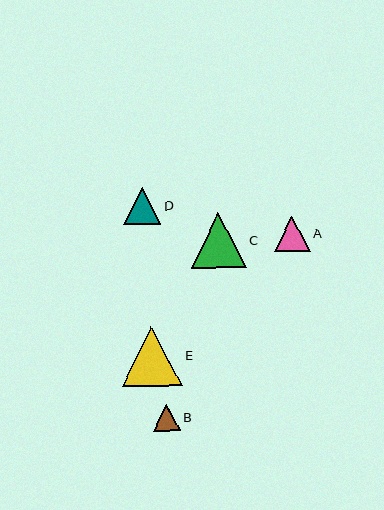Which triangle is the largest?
Triangle E is the largest with a size of approximately 60 pixels.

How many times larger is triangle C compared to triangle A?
Triangle C is approximately 1.5 times the size of triangle A.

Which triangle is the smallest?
Triangle B is the smallest with a size of approximately 27 pixels.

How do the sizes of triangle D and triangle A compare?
Triangle D and triangle A are approximately the same size.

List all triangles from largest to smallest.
From largest to smallest: E, C, D, A, B.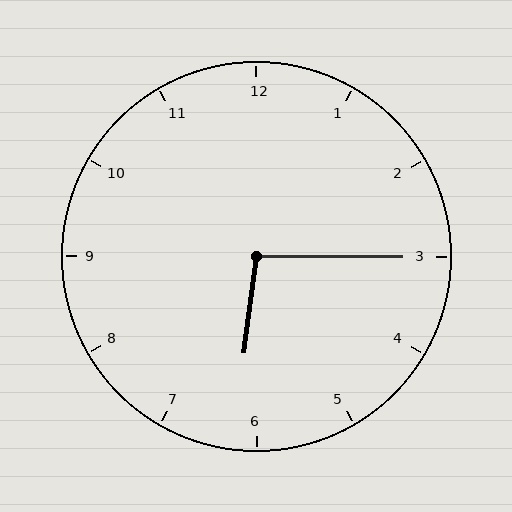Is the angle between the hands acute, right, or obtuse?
It is obtuse.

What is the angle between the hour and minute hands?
Approximately 98 degrees.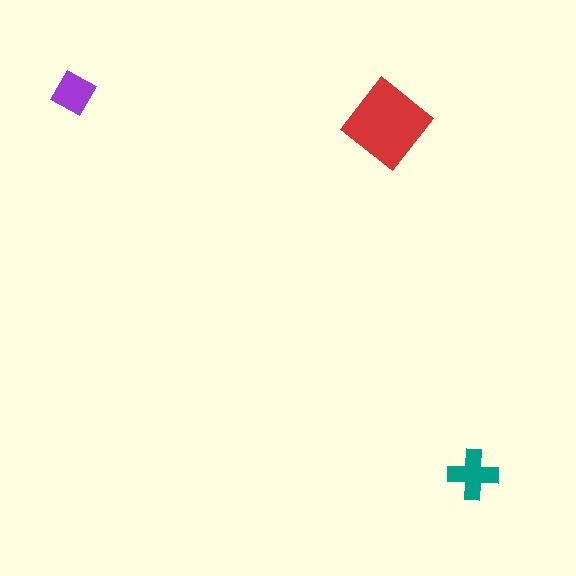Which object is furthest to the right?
The teal cross is rightmost.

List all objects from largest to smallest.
The red diamond, the teal cross, the purple diamond.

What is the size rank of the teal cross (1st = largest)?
2nd.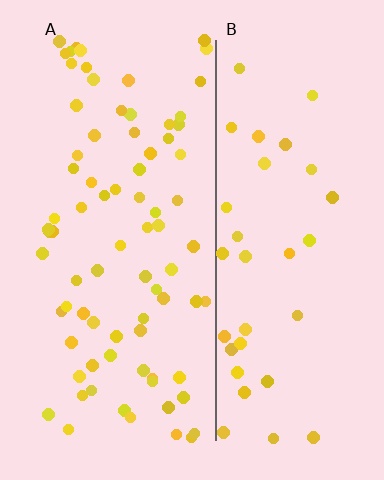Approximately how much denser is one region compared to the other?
Approximately 2.2× — region A over region B.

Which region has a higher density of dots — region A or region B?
A (the left).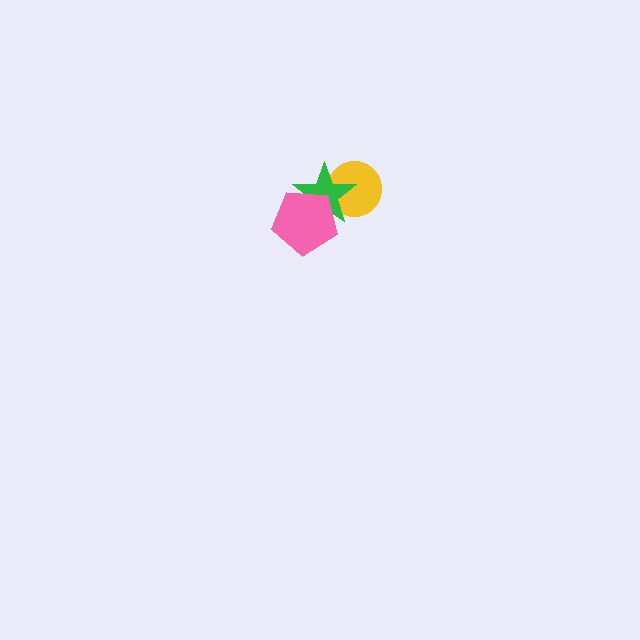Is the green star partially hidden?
Yes, it is partially covered by another shape.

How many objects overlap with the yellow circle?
1 object overlaps with the yellow circle.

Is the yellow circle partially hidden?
Yes, it is partially covered by another shape.